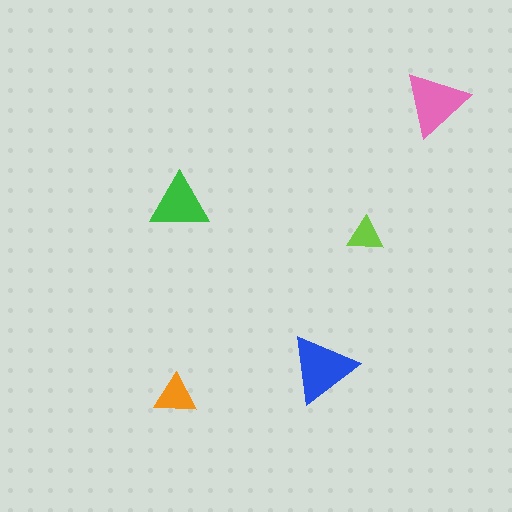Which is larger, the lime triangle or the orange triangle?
The orange one.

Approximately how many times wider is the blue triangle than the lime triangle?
About 2 times wider.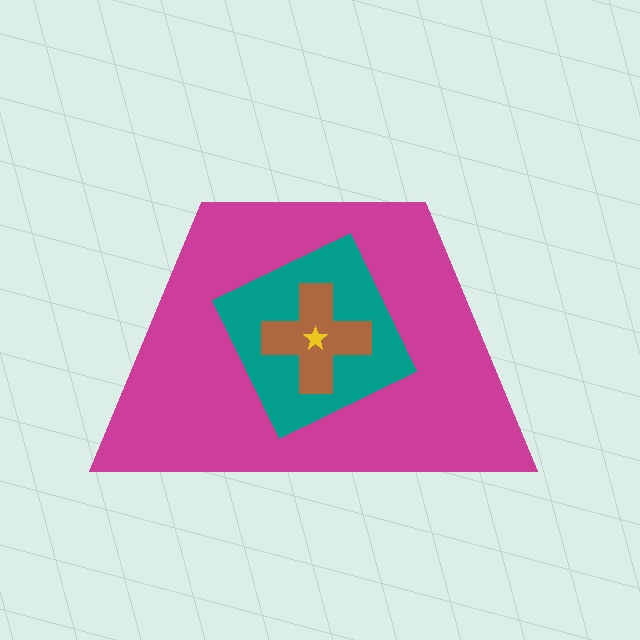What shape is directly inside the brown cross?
The yellow star.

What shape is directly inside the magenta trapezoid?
The teal square.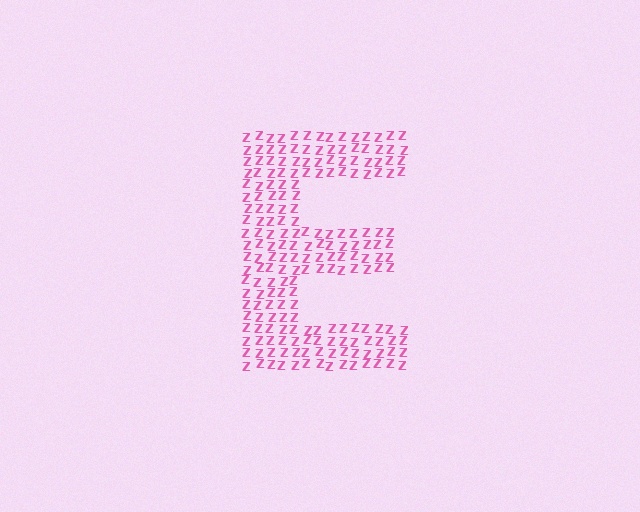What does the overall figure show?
The overall figure shows the letter E.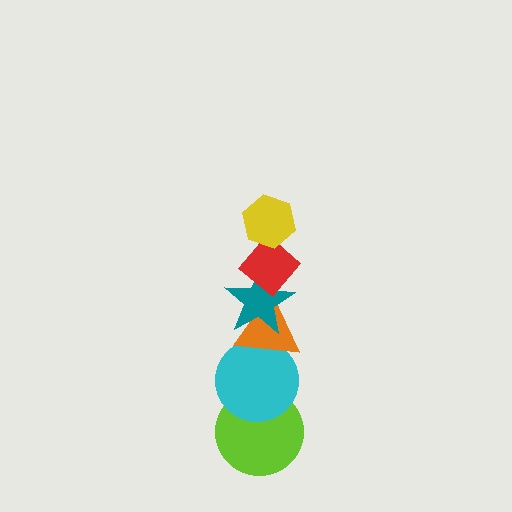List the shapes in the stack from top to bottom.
From top to bottom: the yellow hexagon, the red diamond, the teal star, the orange triangle, the cyan circle, the lime circle.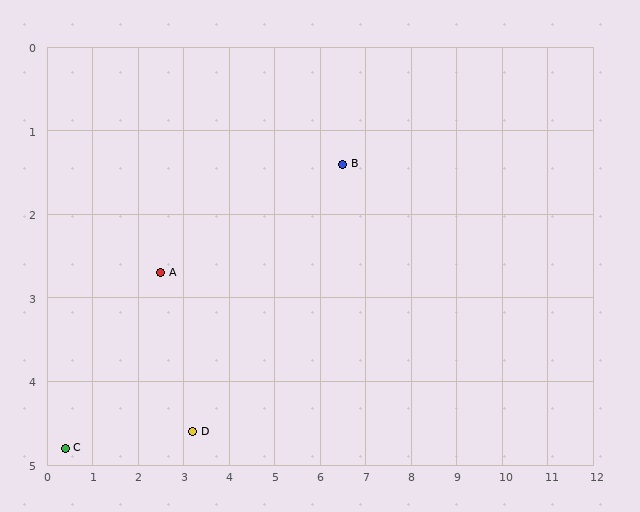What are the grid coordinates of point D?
Point D is at approximately (3.2, 4.6).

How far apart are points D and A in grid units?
Points D and A are about 2.0 grid units apart.